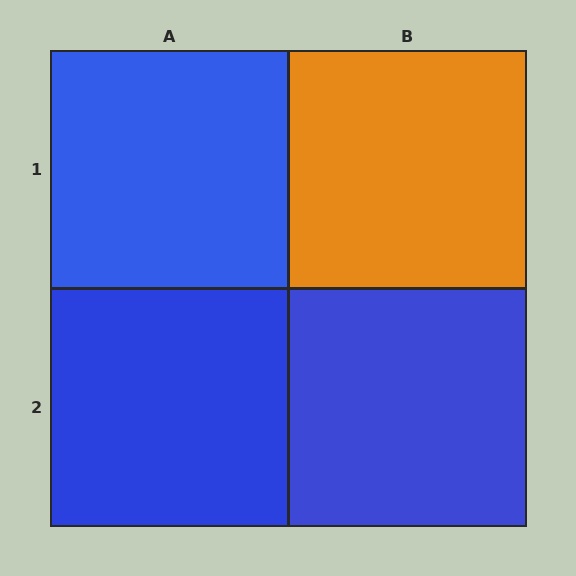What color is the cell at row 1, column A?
Blue.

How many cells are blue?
3 cells are blue.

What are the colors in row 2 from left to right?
Blue, blue.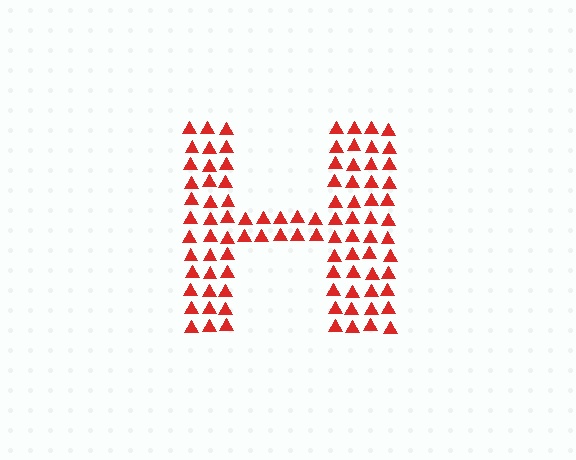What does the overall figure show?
The overall figure shows the letter H.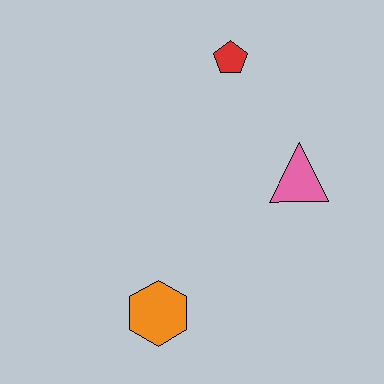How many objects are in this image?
There are 3 objects.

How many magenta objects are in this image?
There are no magenta objects.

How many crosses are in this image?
There are no crosses.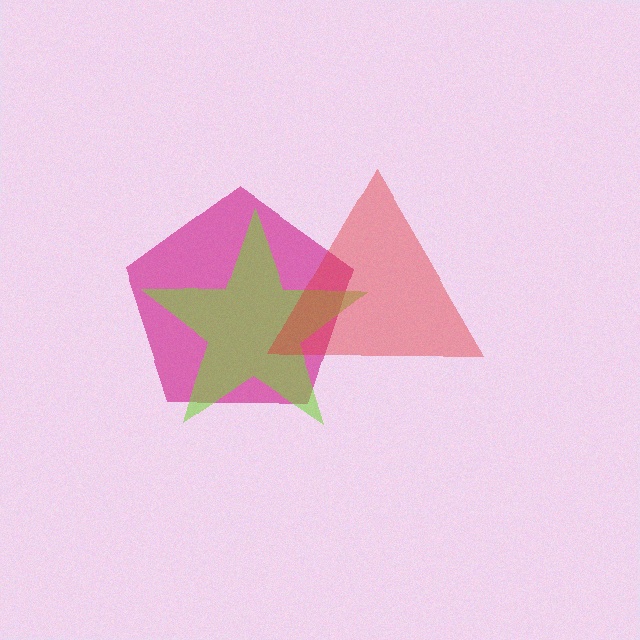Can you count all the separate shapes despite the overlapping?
Yes, there are 3 separate shapes.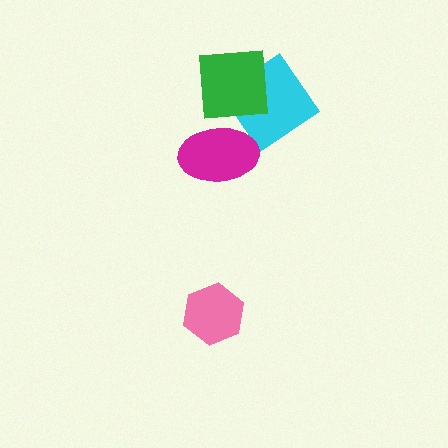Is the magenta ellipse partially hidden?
No, no other shape covers it.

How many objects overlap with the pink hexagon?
0 objects overlap with the pink hexagon.